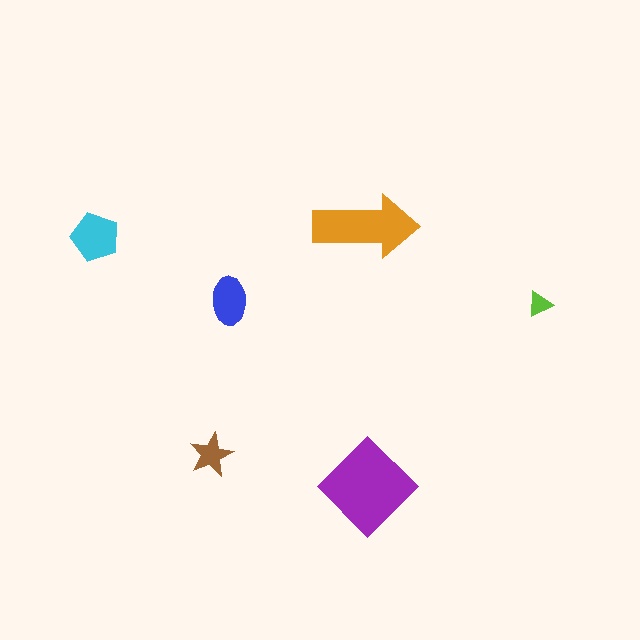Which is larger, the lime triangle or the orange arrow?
The orange arrow.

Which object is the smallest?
The lime triangle.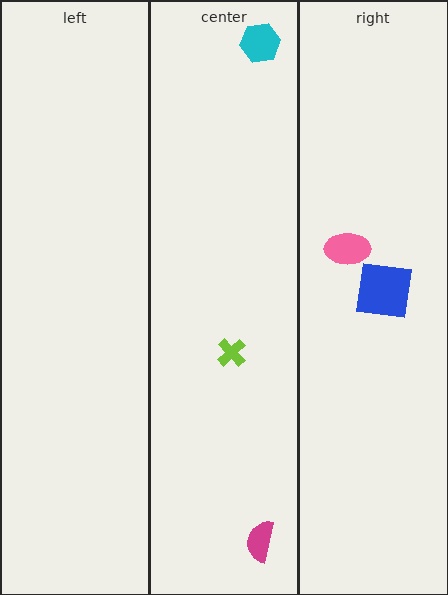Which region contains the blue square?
The right region.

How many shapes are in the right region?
2.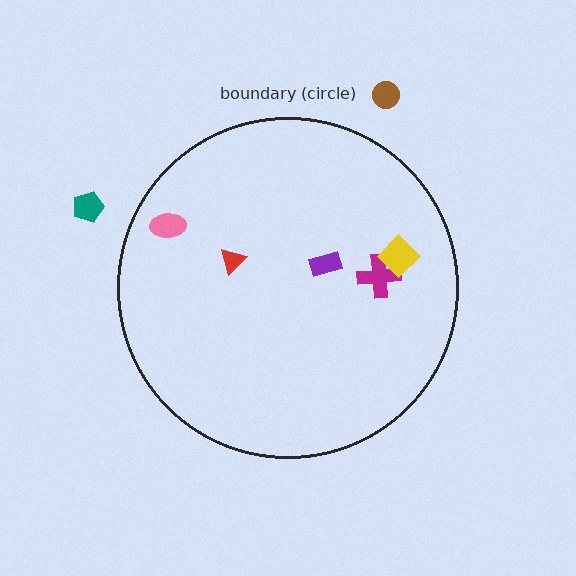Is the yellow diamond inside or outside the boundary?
Inside.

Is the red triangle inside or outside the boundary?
Inside.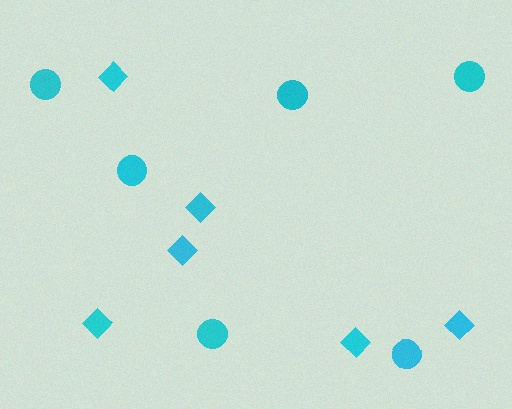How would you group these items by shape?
There are 2 groups: one group of circles (6) and one group of diamonds (6).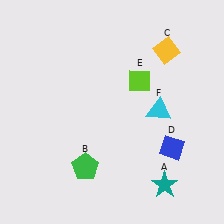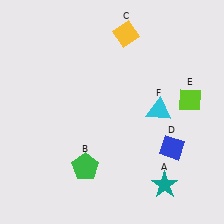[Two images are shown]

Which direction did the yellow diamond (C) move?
The yellow diamond (C) moved left.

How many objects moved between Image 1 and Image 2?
2 objects moved between the two images.